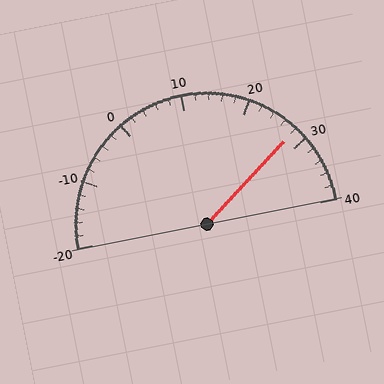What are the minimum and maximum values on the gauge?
The gauge ranges from -20 to 40.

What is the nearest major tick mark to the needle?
The nearest major tick mark is 30.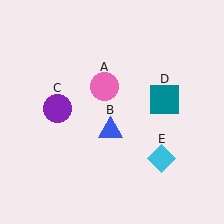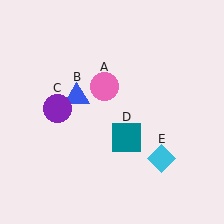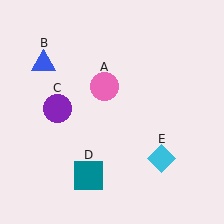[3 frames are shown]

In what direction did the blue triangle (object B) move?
The blue triangle (object B) moved up and to the left.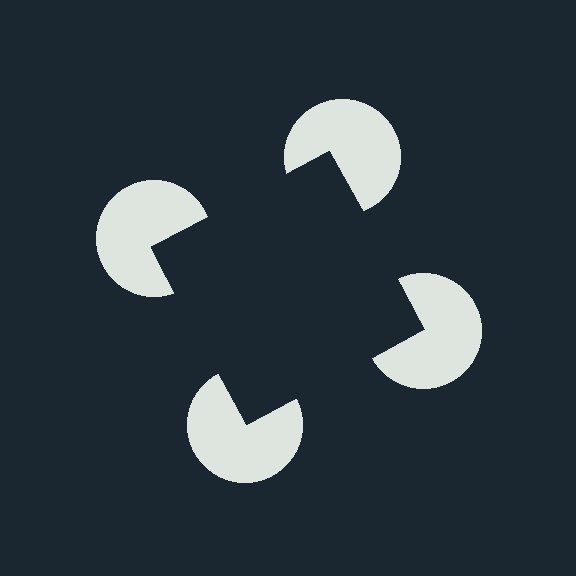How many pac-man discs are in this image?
There are 4 — one at each vertex of the illusory square.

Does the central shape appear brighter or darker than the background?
It typically appears slightly darker than the background, even though no actual brightness change is drawn.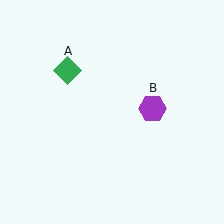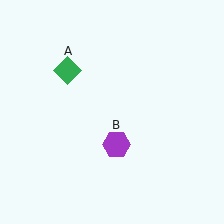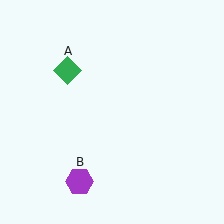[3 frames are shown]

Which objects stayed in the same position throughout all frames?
Green diamond (object A) remained stationary.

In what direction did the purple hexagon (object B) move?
The purple hexagon (object B) moved down and to the left.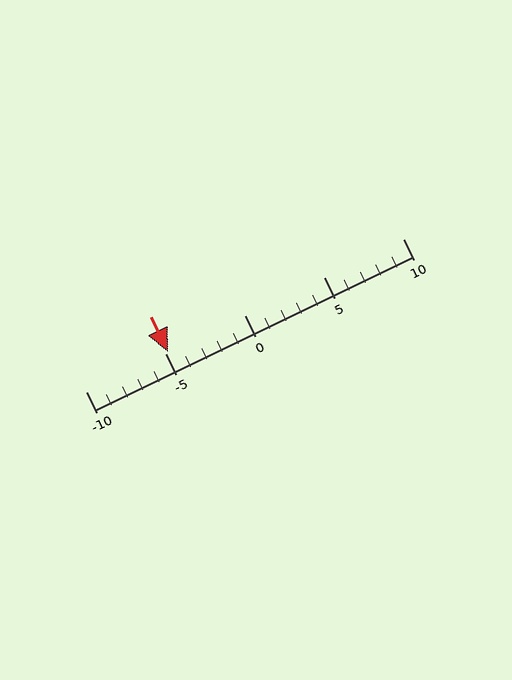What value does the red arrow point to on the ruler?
The red arrow points to approximately -5.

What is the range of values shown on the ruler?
The ruler shows values from -10 to 10.